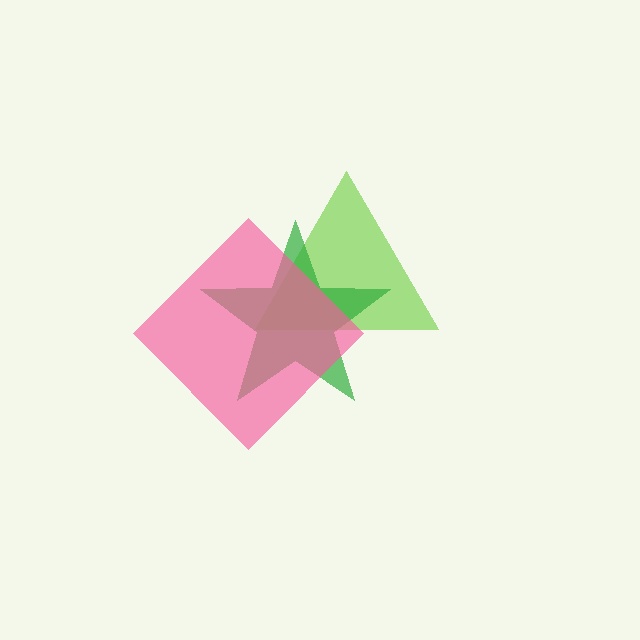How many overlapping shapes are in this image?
There are 3 overlapping shapes in the image.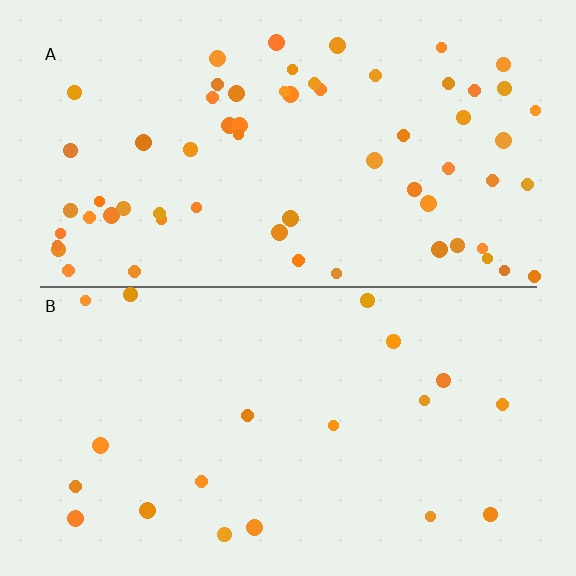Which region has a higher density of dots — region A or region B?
A (the top).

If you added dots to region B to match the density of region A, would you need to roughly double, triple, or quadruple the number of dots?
Approximately triple.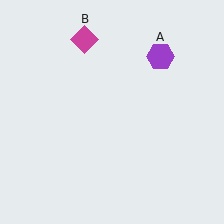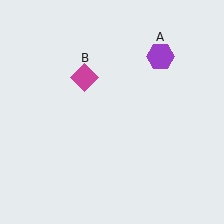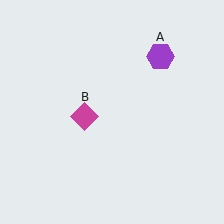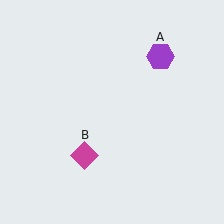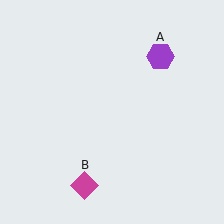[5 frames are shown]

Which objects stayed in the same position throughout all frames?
Purple hexagon (object A) remained stationary.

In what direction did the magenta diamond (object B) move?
The magenta diamond (object B) moved down.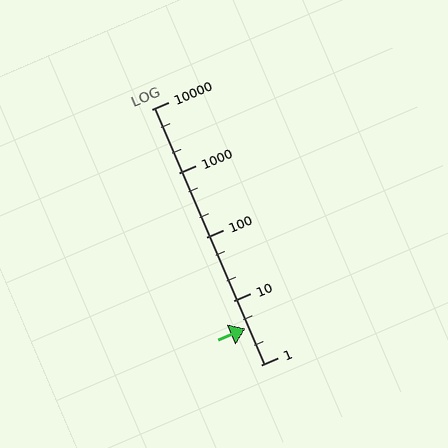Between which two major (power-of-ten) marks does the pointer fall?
The pointer is between 1 and 10.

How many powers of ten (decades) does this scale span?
The scale spans 4 decades, from 1 to 10000.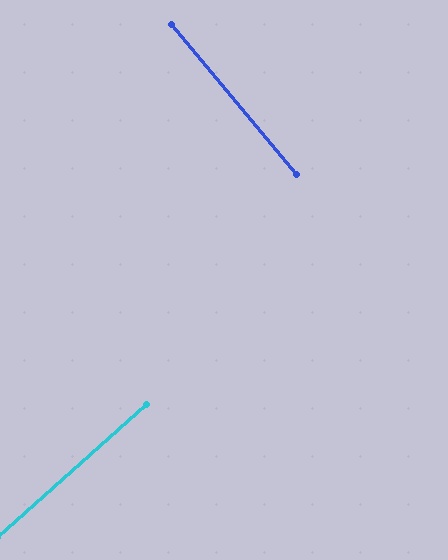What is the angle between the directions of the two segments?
Approximately 88 degrees.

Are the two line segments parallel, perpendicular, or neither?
Perpendicular — they meet at approximately 88°.